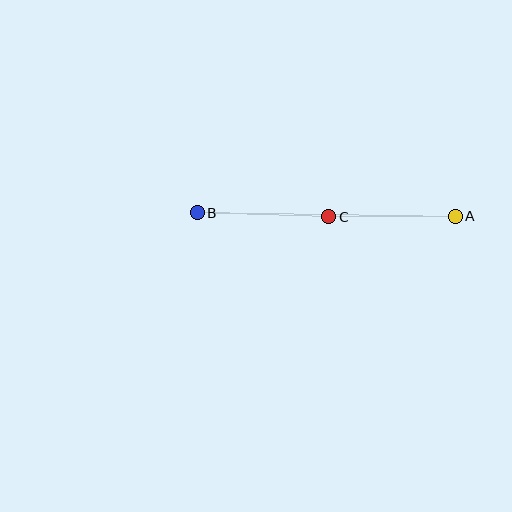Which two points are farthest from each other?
Points A and B are farthest from each other.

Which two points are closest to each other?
Points A and C are closest to each other.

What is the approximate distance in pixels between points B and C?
The distance between B and C is approximately 132 pixels.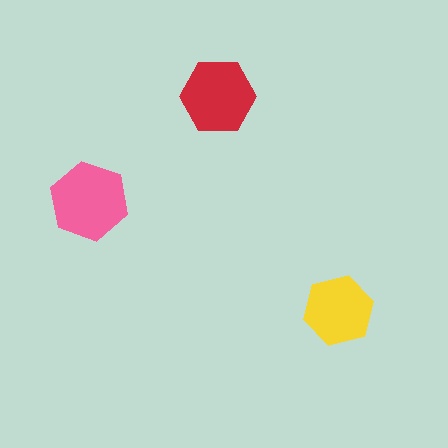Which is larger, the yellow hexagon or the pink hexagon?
The pink one.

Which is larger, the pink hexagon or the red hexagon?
The pink one.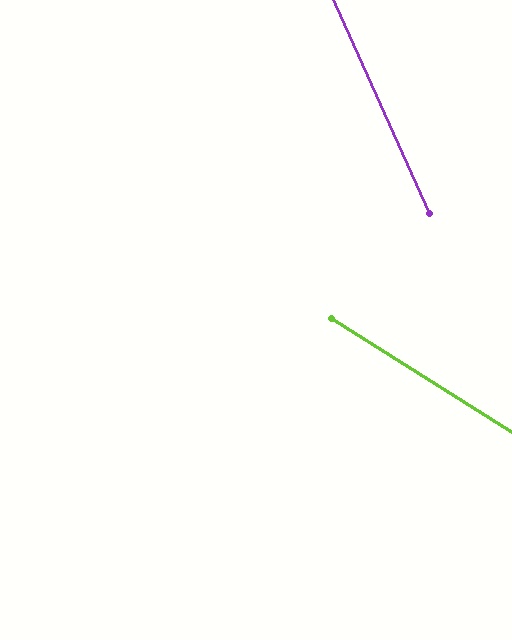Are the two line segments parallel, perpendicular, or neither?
Neither parallel nor perpendicular — they differ by about 34°.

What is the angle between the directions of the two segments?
Approximately 34 degrees.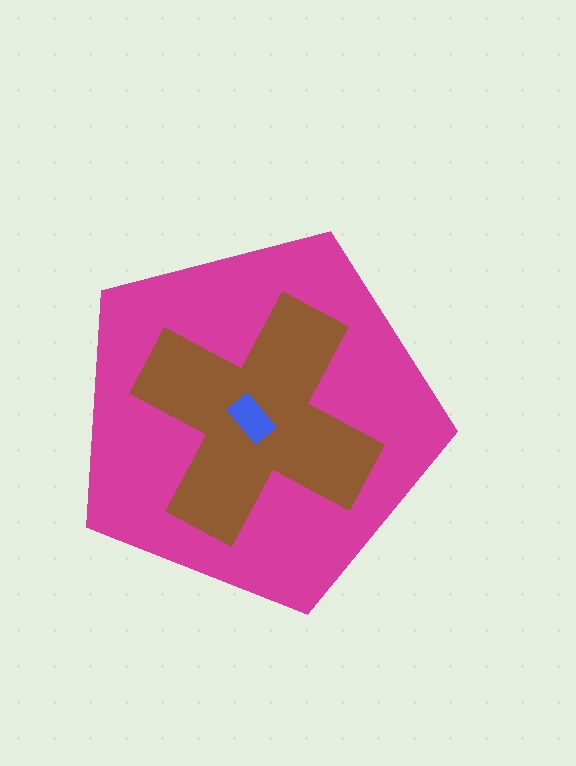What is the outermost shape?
The magenta pentagon.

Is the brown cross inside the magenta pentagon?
Yes.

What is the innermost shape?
The blue rectangle.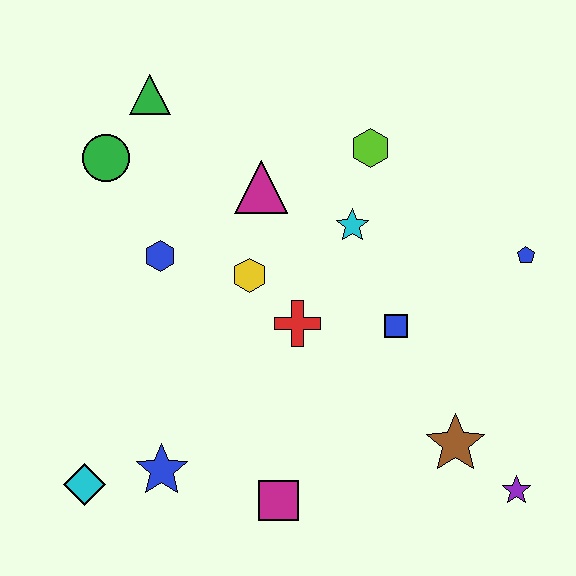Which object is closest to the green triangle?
The green circle is closest to the green triangle.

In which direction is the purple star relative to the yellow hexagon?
The purple star is to the right of the yellow hexagon.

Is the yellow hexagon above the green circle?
No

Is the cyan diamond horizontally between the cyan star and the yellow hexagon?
No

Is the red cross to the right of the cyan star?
No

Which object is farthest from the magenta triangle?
The purple star is farthest from the magenta triangle.